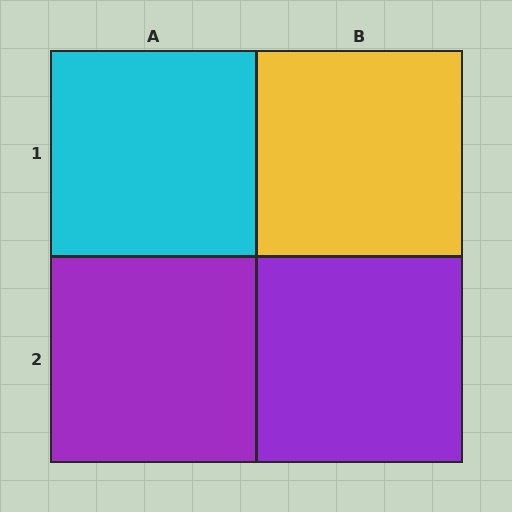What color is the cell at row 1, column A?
Cyan.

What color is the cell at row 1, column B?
Yellow.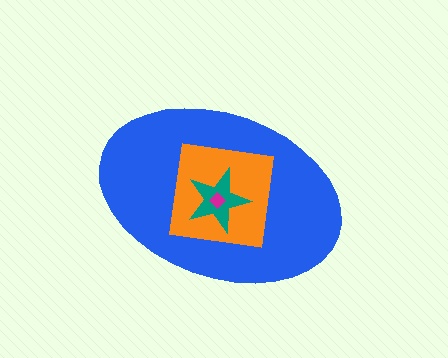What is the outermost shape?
The blue ellipse.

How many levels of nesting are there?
4.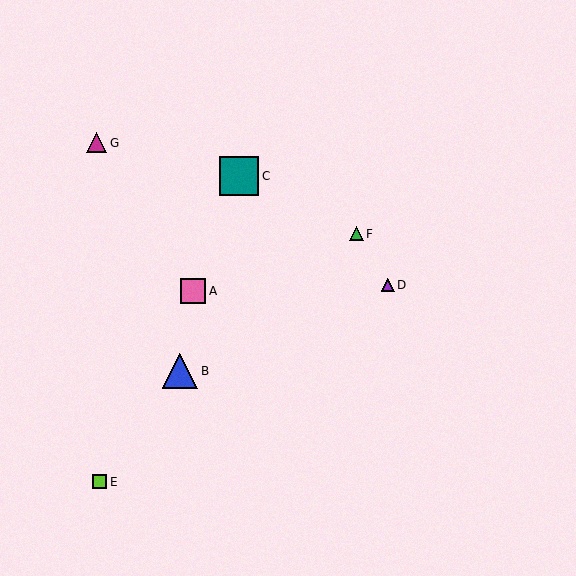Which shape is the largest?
The teal square (labeled C) is the largest.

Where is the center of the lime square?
The center of the lime square is at (100, 482).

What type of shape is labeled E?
Shape E is a lime square.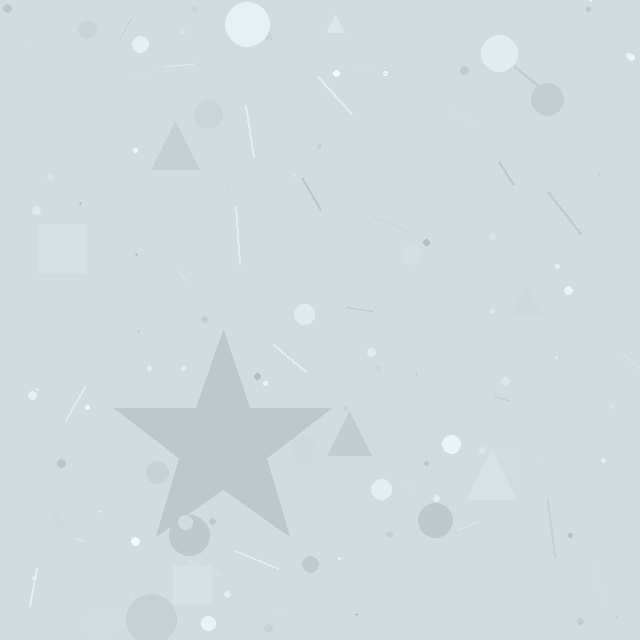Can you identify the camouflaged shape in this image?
The camouflaged shape is a star.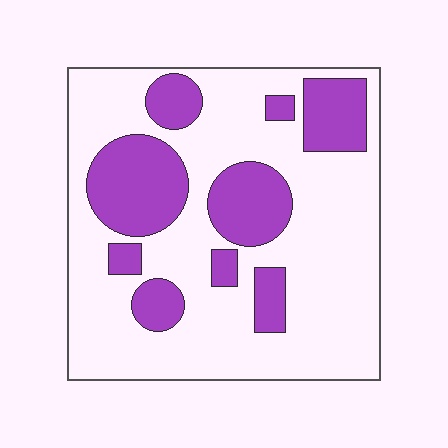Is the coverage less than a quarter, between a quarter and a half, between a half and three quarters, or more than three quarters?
Between a quarter and a half.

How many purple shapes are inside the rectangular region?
9.